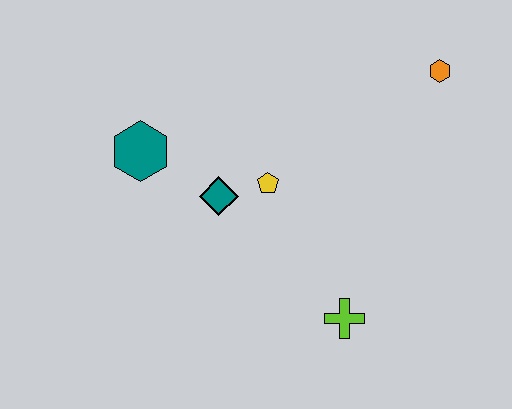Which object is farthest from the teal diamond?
The orange hexagon is farthest from the teal diamond.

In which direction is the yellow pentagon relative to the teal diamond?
The yellow pentagon is to the right of the teal diamond.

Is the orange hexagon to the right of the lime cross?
Yes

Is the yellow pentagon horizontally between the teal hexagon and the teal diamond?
No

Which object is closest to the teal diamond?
The yellow pentagon is closest to the teal diamond.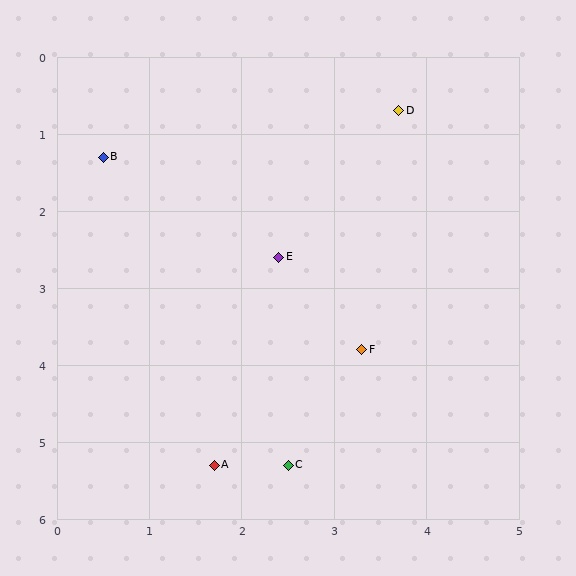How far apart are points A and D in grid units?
Points A and D are about 5.0 grid units apart.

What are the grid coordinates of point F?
Point F is at approximately (3.3, 3.8).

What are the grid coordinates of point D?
Point D is at approximately (3.7, 0.7).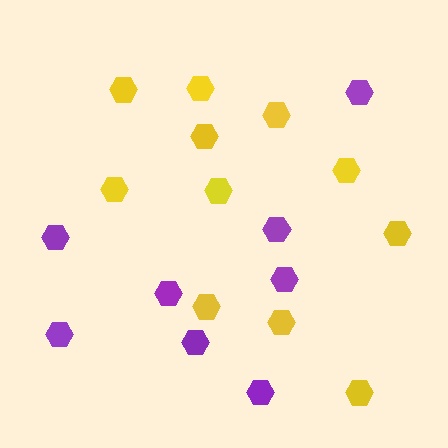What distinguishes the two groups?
There are 2 groups: one group of yellow hexagons (11) and one group of purple hexagons (8).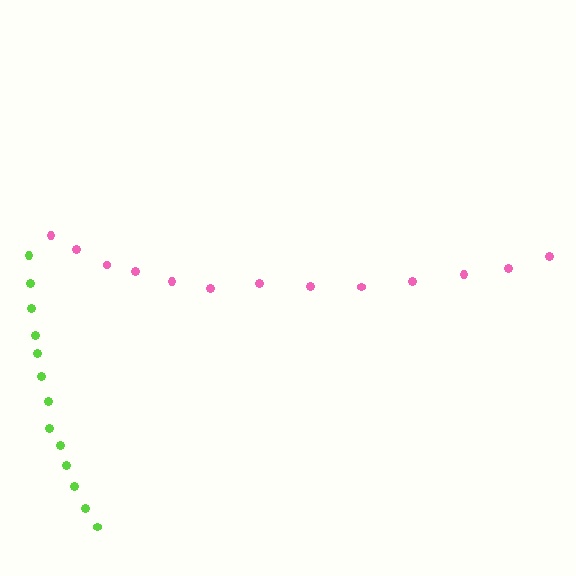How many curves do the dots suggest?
There are 2 distinct paths.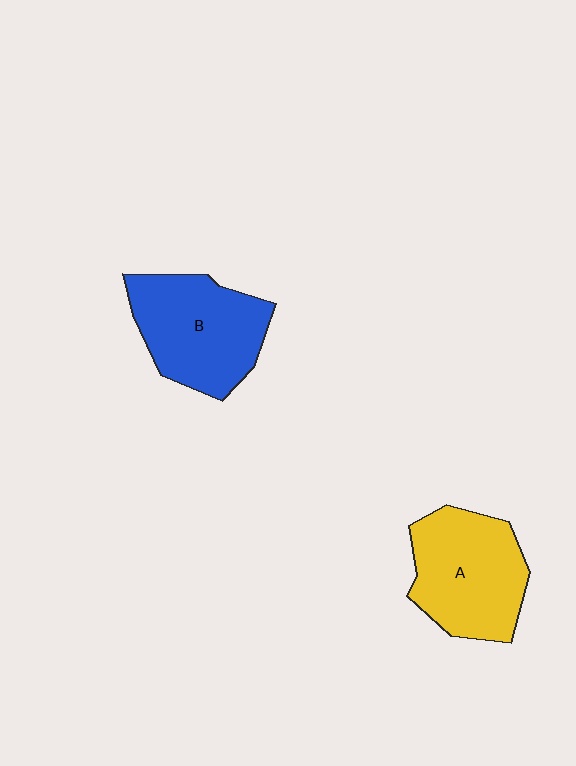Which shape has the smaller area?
Shape A (yellow).